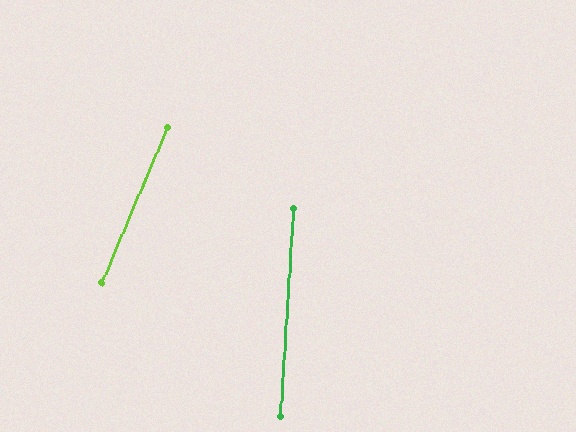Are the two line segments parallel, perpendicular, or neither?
Neither parallel nor perpendicular — they differ by about 19°.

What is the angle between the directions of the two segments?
Approximately 19 degrees.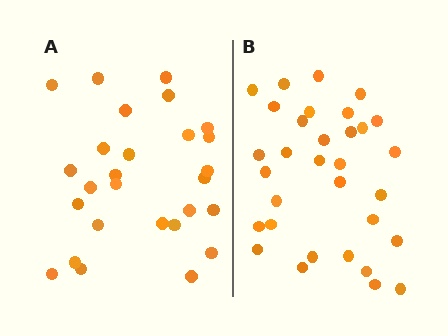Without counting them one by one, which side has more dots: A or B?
Region B (the right region) has more dots.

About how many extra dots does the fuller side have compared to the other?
Region B has about 5 more dots than region A.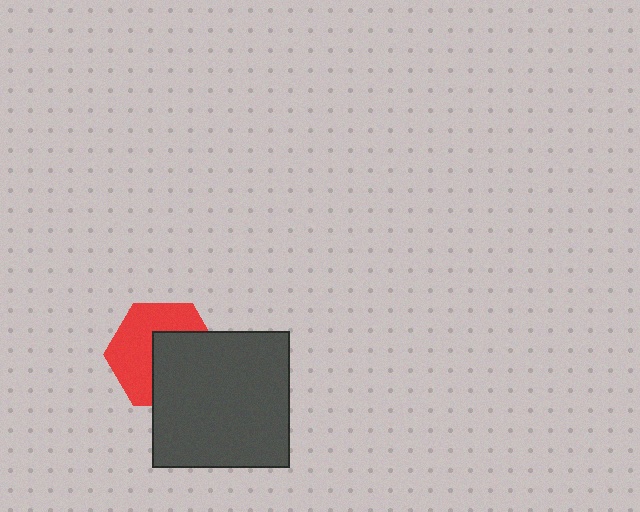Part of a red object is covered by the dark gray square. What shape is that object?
It is a hexagon.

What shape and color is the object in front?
The object in front is a dark gray square.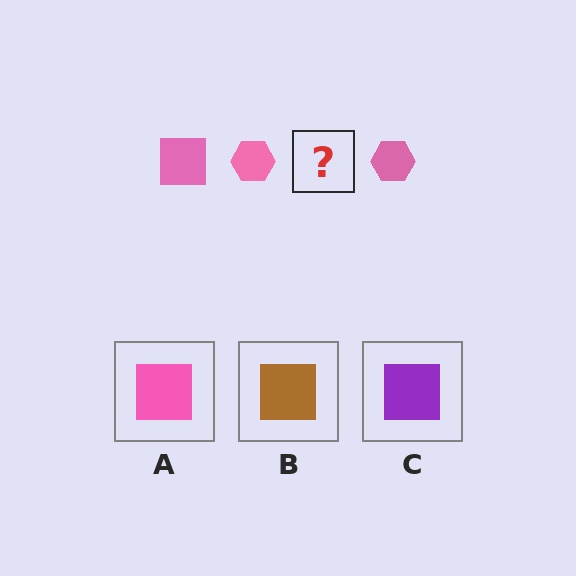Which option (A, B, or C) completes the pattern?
A.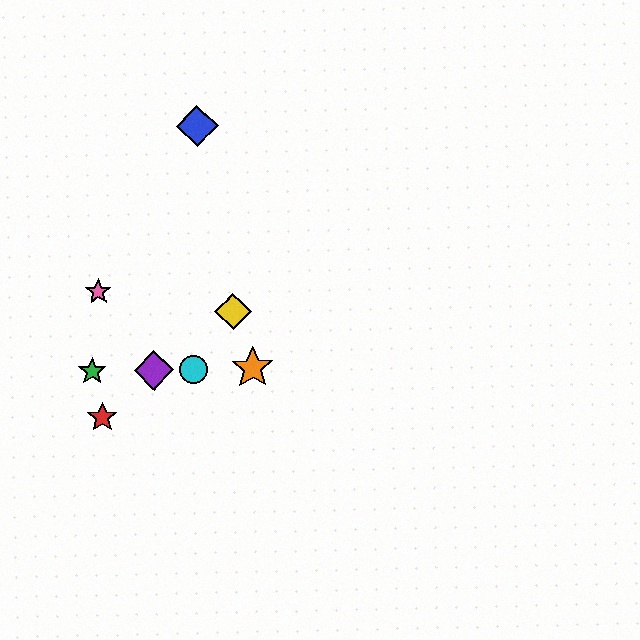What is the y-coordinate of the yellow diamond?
The yellow diamond is at y≈312.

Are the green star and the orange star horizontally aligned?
Yes, both are at y≈371.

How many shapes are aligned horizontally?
4 shapes (the green star, the purple diamond, the orange star, the cyan circle) are aligned horizontally.